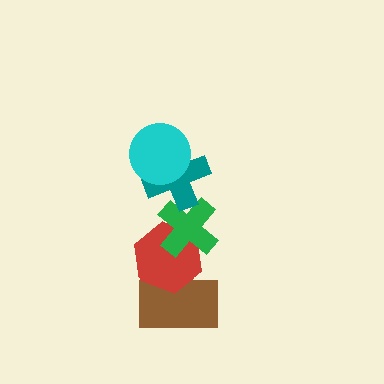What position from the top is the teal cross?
The teal cross is 2nd from the top.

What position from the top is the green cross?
The green cross is 3rd from the top.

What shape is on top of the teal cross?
The cyan circle is on top of the teal cross.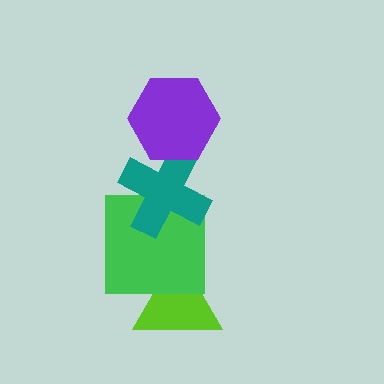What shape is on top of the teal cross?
The purple hexagon is on top of the teal cross.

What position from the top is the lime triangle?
The lime triangle is 4th from the top.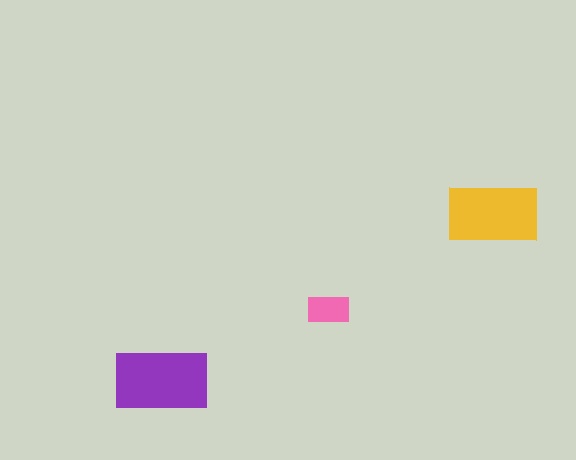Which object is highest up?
The yellow rectangle is topmost.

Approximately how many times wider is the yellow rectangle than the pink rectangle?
About 2 times wider.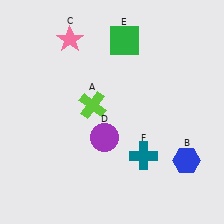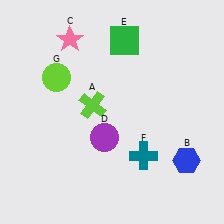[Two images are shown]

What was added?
A lime circle (G) was added in Image 2.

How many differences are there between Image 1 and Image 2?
There is 1 difference between the two images.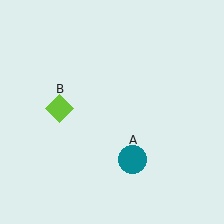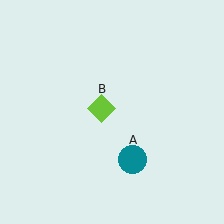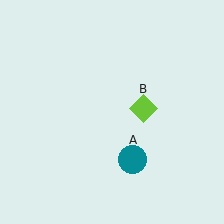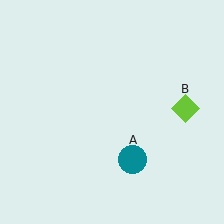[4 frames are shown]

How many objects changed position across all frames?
1 object changed position: lime diamond (object B).